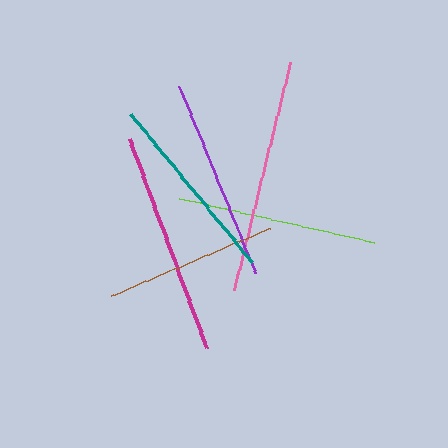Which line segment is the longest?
The pink line is the longest at approximately 235 pixels.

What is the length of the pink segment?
The pink segment is approximately 235 pixels long.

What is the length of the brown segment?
The brown segment is approximately 173 pixels long.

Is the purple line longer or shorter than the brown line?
The purple line is longer than the brown line.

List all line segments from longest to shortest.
From longest to shortest: pink, magenta, purple, lime, teal, brown.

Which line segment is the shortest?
The brown line is the shortest at approximately 173 pixels.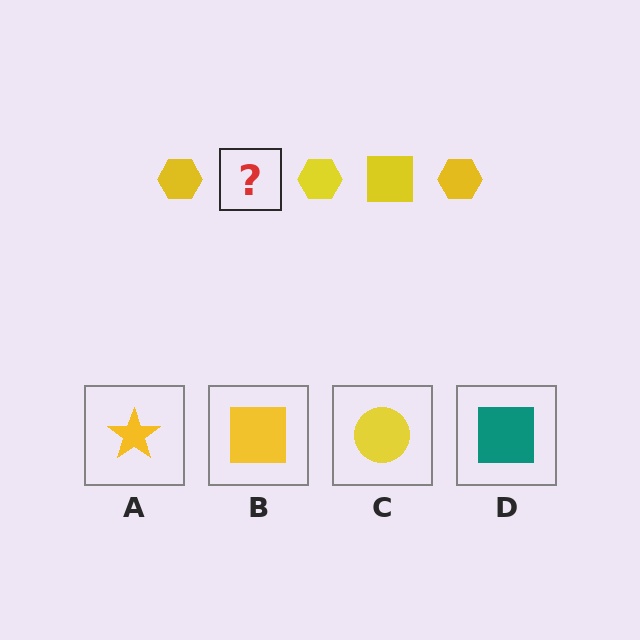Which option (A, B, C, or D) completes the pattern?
B.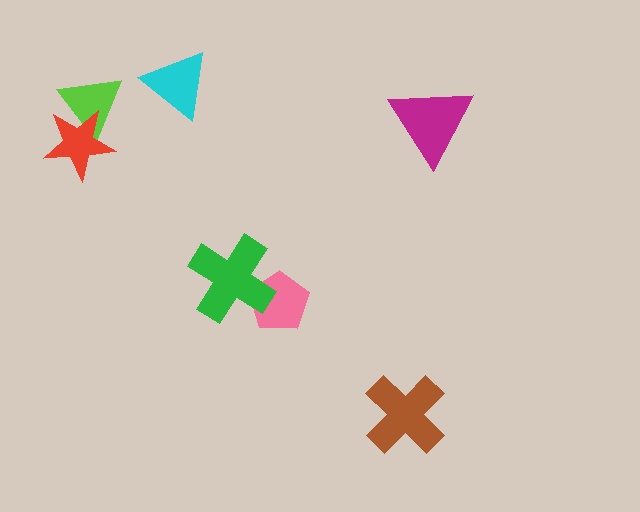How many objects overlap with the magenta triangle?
0 objects overlap with the magenta triangle.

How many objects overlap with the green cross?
1 object overlaps with the green cross.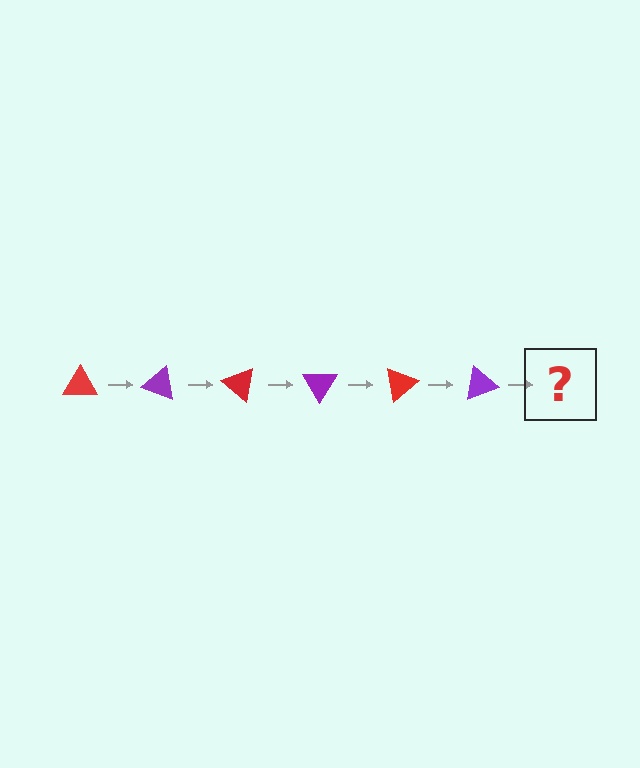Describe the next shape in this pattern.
It should be a red triangle, rotated 120 degrees from the start.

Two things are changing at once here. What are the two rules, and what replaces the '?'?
The two rules are that it rotates 20 degrees each step and the color cycles through red and purple. The '?' should be a red triangle, rotated 120 degrees from the start.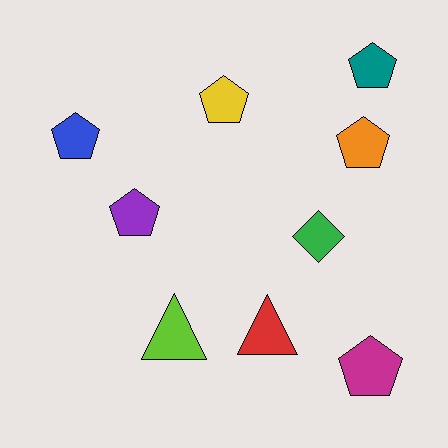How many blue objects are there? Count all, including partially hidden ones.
There is 1 blue object.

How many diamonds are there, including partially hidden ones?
There is 1 diamond.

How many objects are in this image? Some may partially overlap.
There are 9 objects.